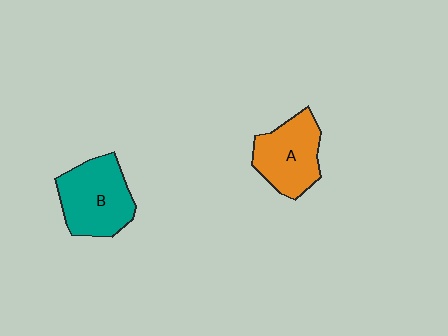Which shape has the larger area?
Shape B (teal).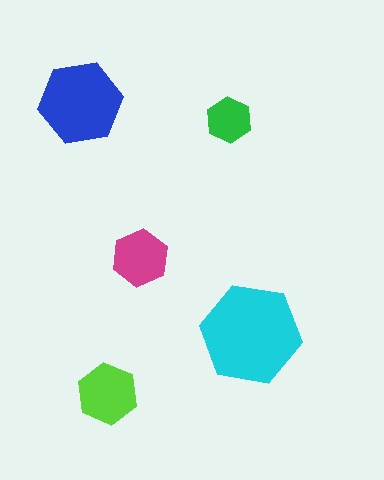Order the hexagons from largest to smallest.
the cyan one, the blue one, the lime one, the magenta one, the green one.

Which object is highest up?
The blue hexagon is topmost.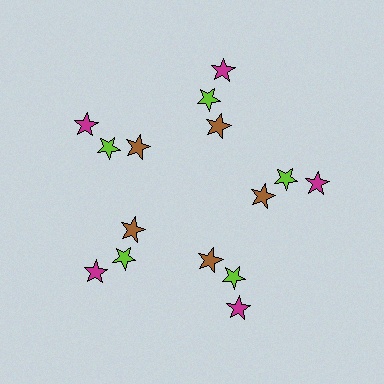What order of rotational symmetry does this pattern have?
This pattern has 5-fold rotational symmetry.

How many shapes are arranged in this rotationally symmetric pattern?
There are 15 shapes, arranged in 5 groups of 3.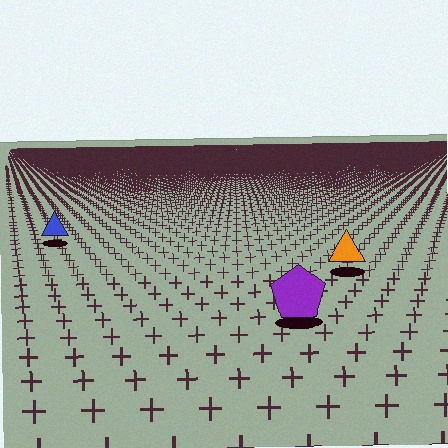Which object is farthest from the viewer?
The blue triangle is farthest from the viewer. It appears smaller and the ground texture around it is denser.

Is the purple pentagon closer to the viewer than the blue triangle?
Yes. The purple pentagon is closer — you can tell from the texture gradient: the ground texture is coarser near it.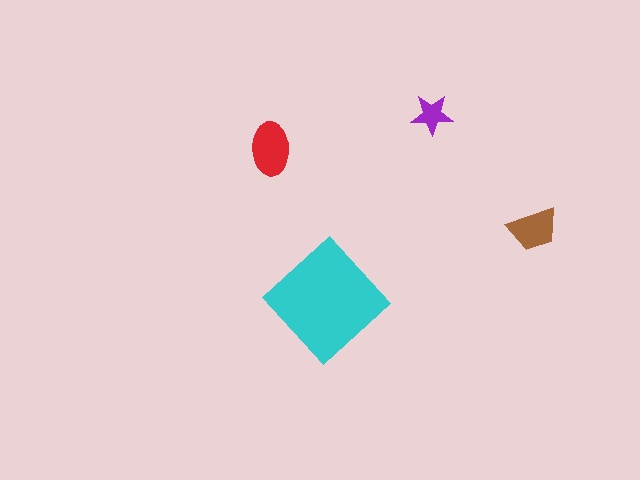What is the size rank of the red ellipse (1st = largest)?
2nd.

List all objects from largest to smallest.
The cyan diamond, the red ellipse, the brown trapezoid, the purple star.